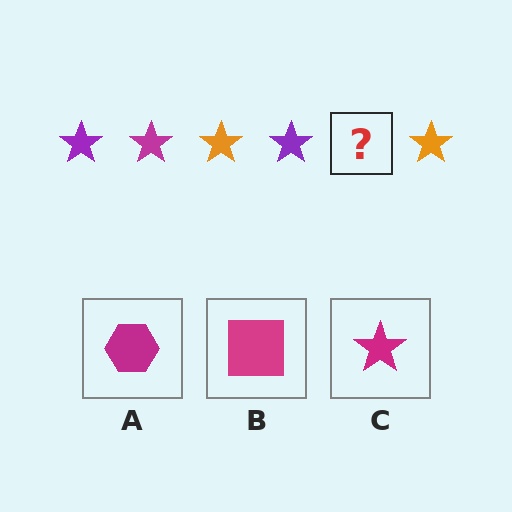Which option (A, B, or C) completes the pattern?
C.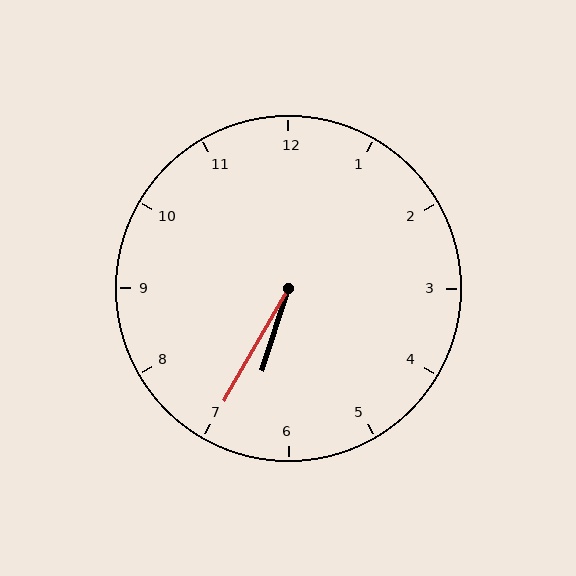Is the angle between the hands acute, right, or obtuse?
It is acute.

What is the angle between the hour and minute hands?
Approximately 12 degrees.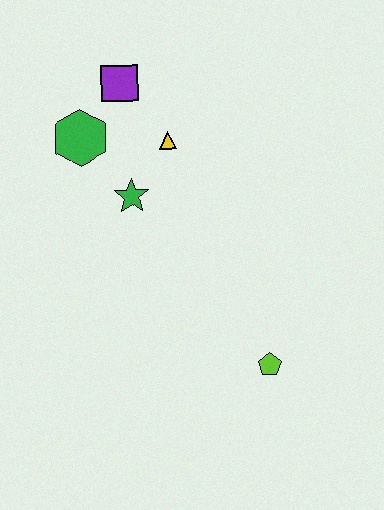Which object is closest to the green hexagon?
The purple square is closest to the green hexagon.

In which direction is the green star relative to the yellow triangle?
The green star is below the yellow triangle.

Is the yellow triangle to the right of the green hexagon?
Yes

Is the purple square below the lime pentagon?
No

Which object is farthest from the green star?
The lime pentagon is farthest from the green star.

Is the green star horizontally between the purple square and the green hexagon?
No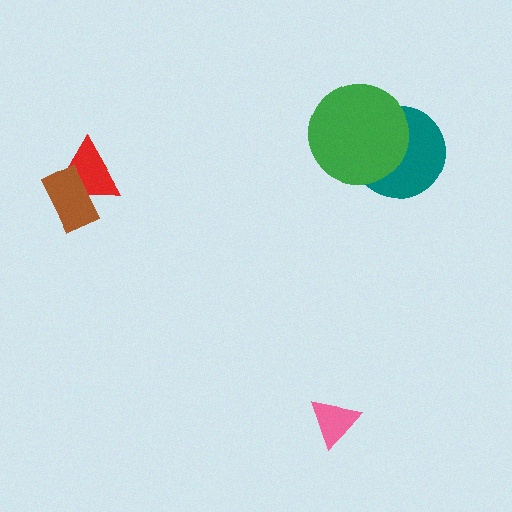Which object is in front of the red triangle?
The brown rectangle is in front of the red triangle.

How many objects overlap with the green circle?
1 object overlaps with the green circle.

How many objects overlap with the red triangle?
1 object overlaps with the red triangle.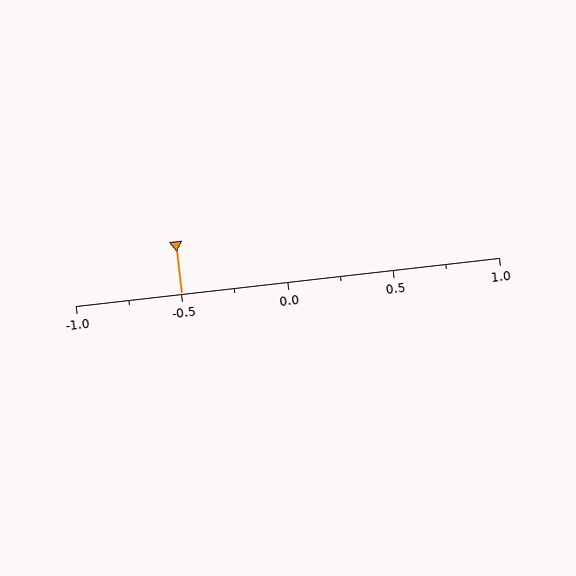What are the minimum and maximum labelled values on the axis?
The axis runs from -1.0 to 1.0.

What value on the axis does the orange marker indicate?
The marker indicates approximately -0.5.